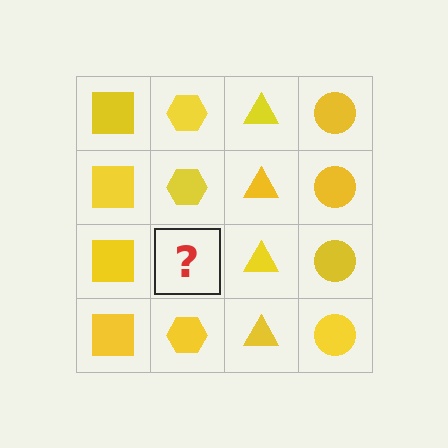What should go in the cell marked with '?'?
The missing cell should contain a yellow hexagon.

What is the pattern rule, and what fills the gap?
The rule is that each column has a consistent shape. The gap should be filled with a yellow hexagon.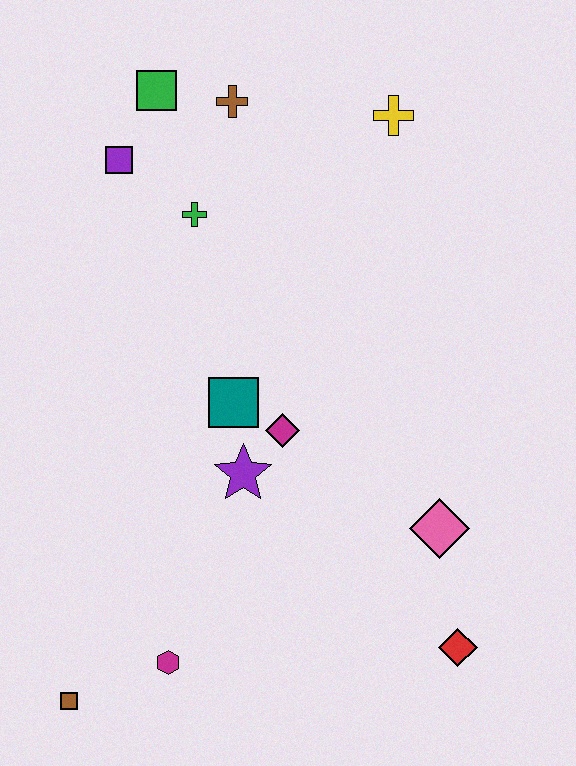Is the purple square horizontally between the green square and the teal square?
No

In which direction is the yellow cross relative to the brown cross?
The yellow cross is to the right of the brown cross.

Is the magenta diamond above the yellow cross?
No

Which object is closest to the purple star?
The magenta diamond is closest to the purple star.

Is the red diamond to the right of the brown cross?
Yes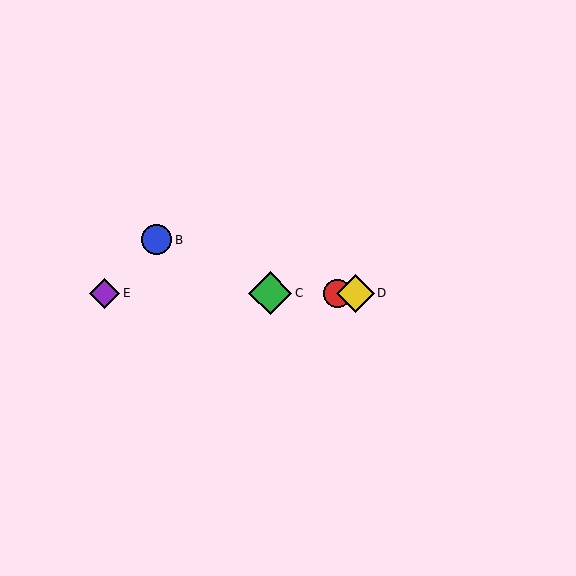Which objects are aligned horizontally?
Objects A, C, D, E are aligned horizontally.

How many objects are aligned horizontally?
4 objects (A, C, D, E) are aligned horizontally.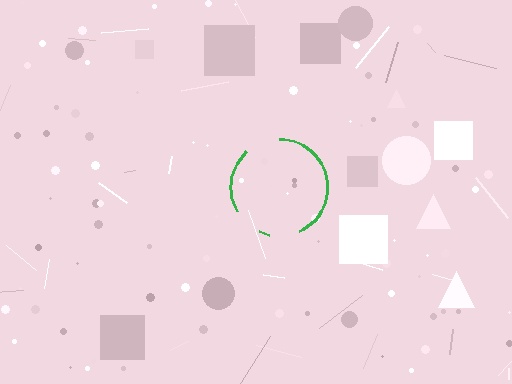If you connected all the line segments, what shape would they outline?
They would outline a circle.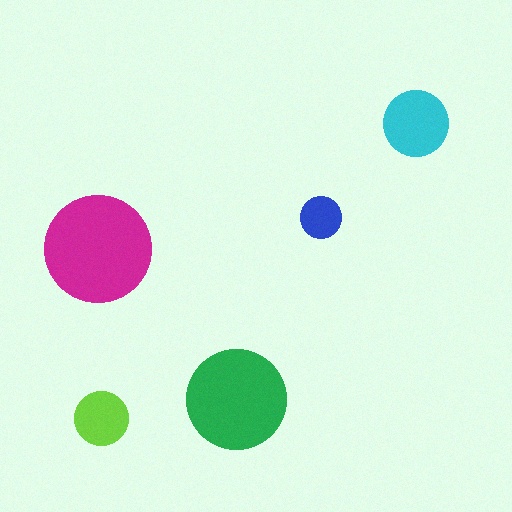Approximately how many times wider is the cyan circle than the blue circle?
About 1.5 times wider.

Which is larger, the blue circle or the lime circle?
The lime one.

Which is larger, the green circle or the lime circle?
The green one.